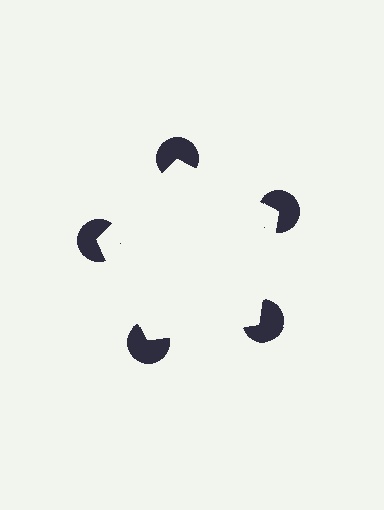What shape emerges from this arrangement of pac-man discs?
An illusory pentagon — its edges are inferred from the aligned wedge cuts in the pac-man discs, not physically drawn.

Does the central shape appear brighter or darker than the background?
It typically appears slightly brighter than the background, even though no actual brightness change is drawn.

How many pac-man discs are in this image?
There are 5 — one at each vertex of the illusory pentagon.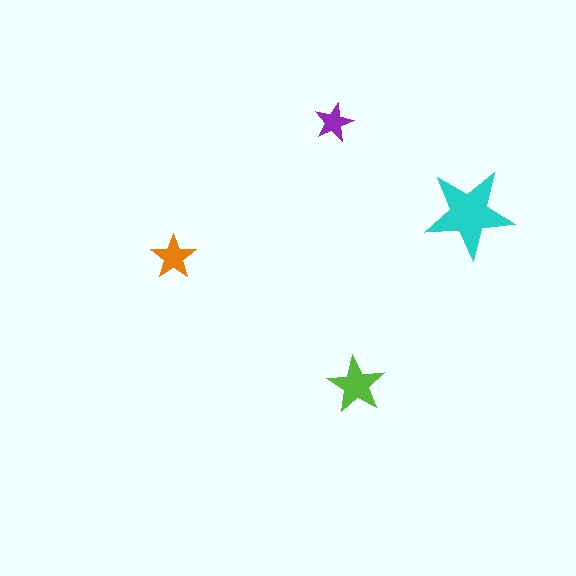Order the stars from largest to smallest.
the cyan one, the lime one, the orange one, the purple one.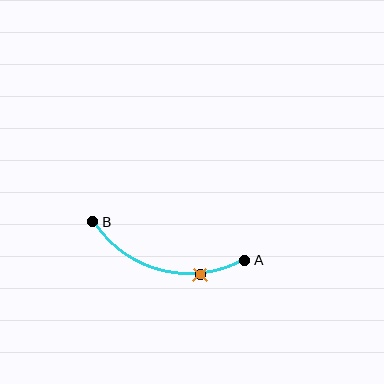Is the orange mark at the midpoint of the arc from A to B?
No. The orange mark lies on the arc but is closer to endpoint A. The arc midpoint would be at the point on the curve equidistant along the arc from both A and B.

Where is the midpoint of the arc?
The arc midpoint is the point on the curve farthest from the straight line joining A and B. It sits below that line.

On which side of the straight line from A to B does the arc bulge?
The arc bulges below the straight line connecting A and B.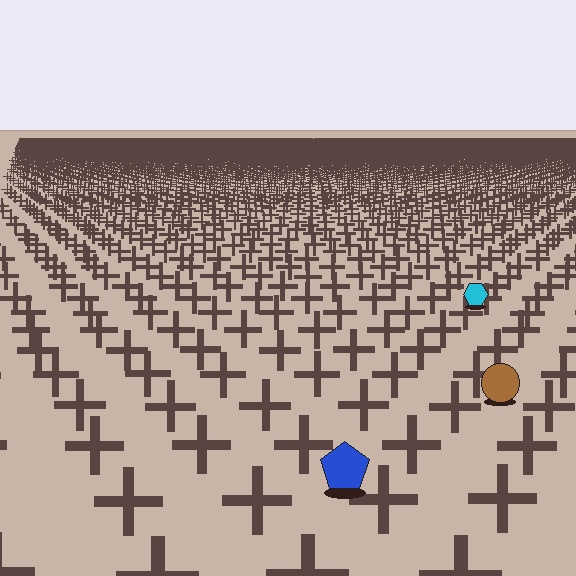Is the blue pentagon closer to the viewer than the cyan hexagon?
Yes. The blue pentagon is closer — you can tell from the texture gradient: the ground texture is coarser near it.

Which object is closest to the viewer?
The blue pentagon is closest. The texture marks near it are larger and more spread out.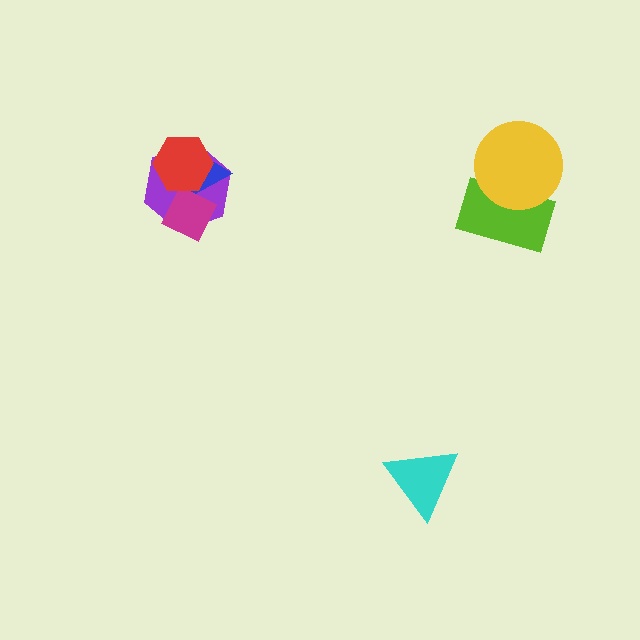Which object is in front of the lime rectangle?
The yellow circle is in front of the lime rectangle.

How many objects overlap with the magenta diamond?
3 objects overlap with the magenta diamond.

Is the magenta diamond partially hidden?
Yes, it is partially covered by another shape.